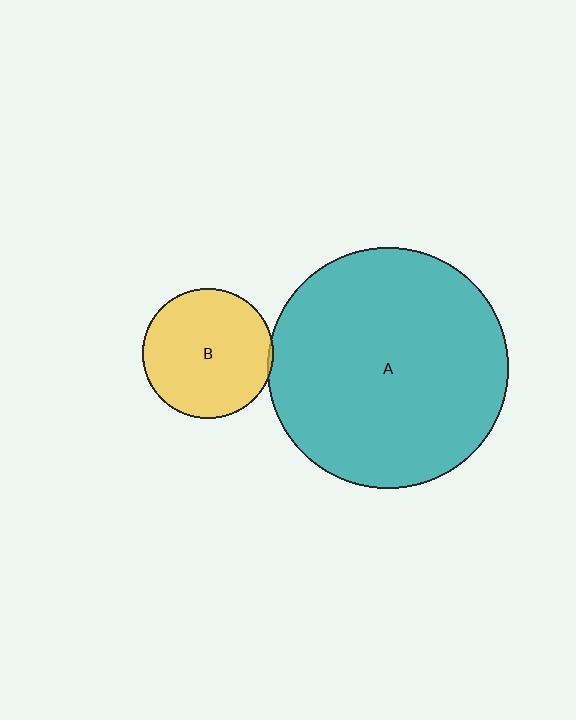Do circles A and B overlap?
Yes.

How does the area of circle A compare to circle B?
Approximately 3.4 times.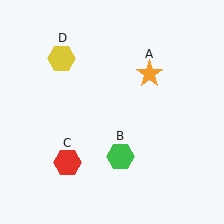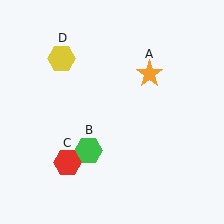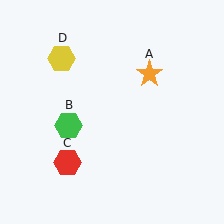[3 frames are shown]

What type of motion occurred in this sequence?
The green hexagon (object B) rotated clockwise around the center of the scene.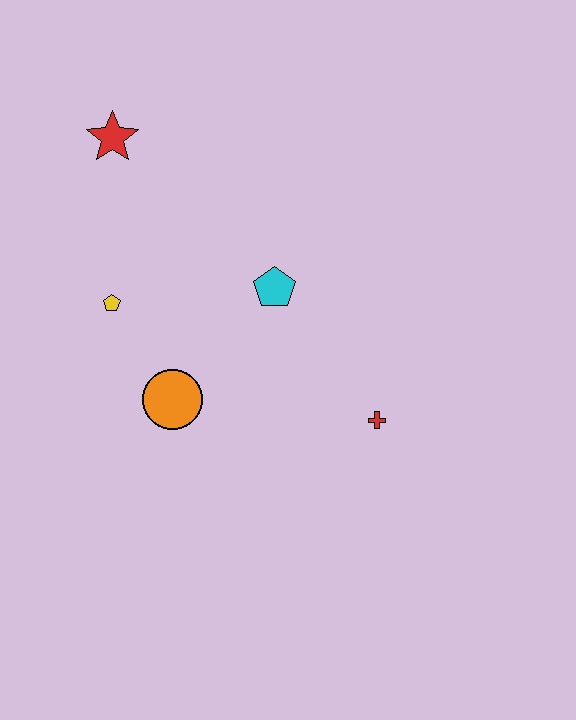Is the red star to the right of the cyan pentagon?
No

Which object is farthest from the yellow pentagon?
The red cross is farthest from the yellow pentagon.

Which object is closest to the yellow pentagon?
The orange circle is closest to the yellow pentagon.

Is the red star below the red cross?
No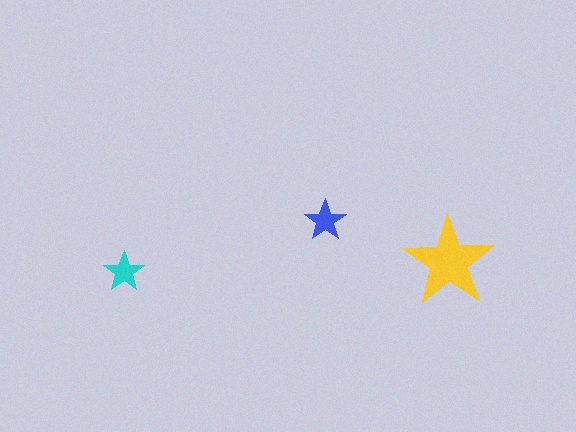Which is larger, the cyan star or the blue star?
The blue one.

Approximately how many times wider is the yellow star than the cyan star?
About 2.5 times wider.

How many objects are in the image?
There are 3 objects in the image.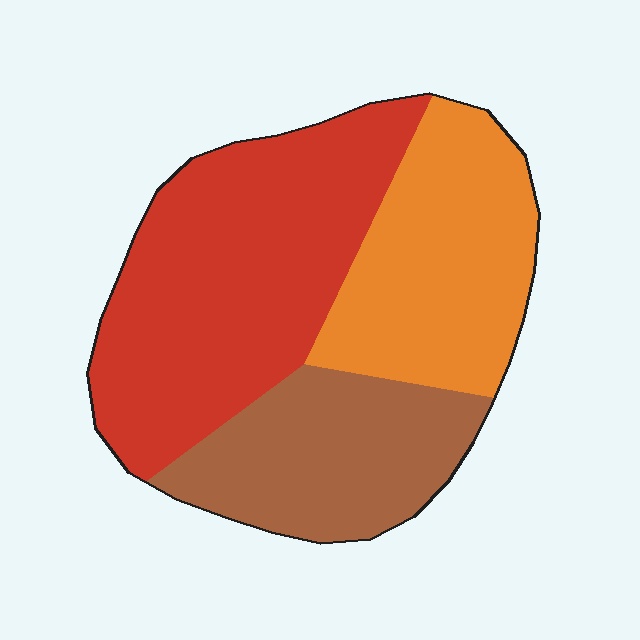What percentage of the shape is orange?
Orange covers around 30% of the shape.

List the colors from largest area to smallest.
From largest to smallest: red, orange, brown.